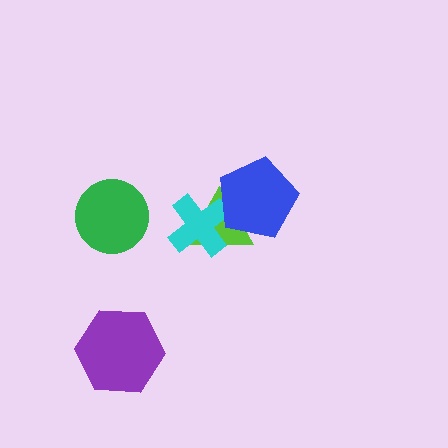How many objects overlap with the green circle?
0 objects overlap with the green circle.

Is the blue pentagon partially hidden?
No, no other shape covers it.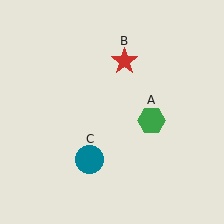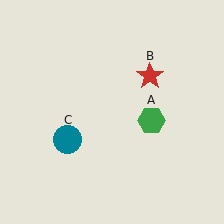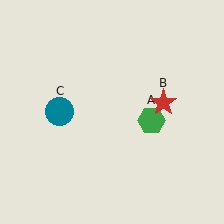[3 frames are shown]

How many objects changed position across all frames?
2 objects changed position: red star (object B), teal circle (object C).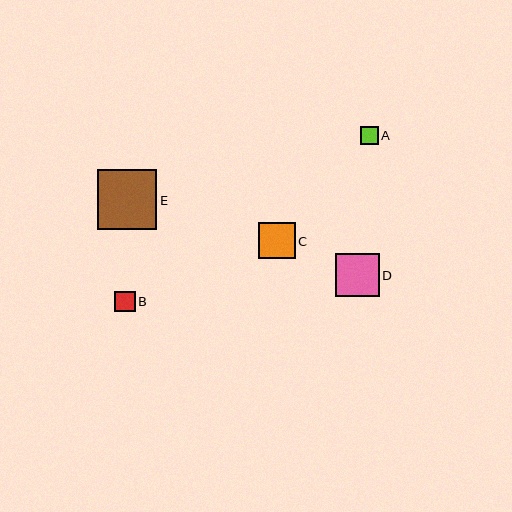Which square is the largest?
Square E is the largest with a size of approximately 60 pixels.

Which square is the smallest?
Square A is the smallest with a size of approximately 18 pixels.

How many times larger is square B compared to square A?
Square B is approximately 1.1 times the size of square A.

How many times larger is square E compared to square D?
Square E is approximately 1.4 times the size of square D.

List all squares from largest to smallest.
From largest to smallest: E, D, C, B, A.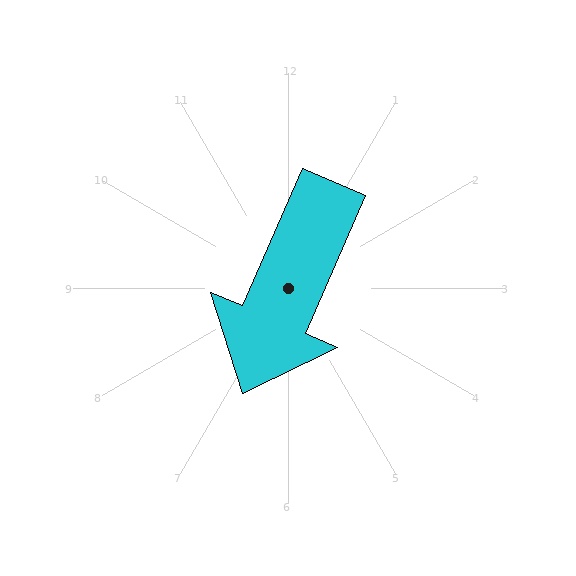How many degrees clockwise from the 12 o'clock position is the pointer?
Approximately 203 degrees.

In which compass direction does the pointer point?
Southwest.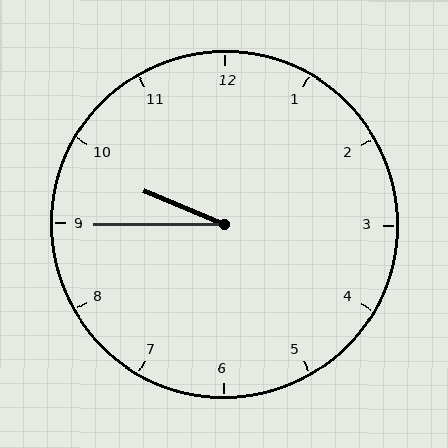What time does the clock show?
9:45.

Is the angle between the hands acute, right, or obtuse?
It is acute.